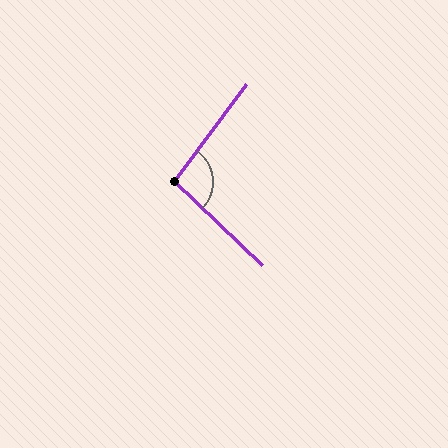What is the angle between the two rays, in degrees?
Approximately 97 degrees.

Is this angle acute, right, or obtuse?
It is obtuse.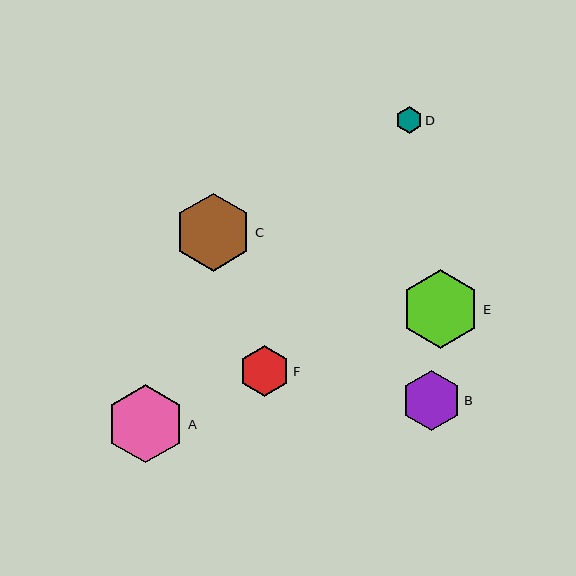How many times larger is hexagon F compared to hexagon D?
Hexagon F is approximately 2.0 times the size of hexagon D.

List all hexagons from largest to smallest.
From largest to smallest: E, A, C, B, F, D.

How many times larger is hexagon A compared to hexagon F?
Hexagon A is approximately 1.5 times the size of hexagon F.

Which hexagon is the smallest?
Hexagon D is the smallest with a size of approximately 26 pixels.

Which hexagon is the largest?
Hexagon E is the largest with a size of approximately 78 pixels.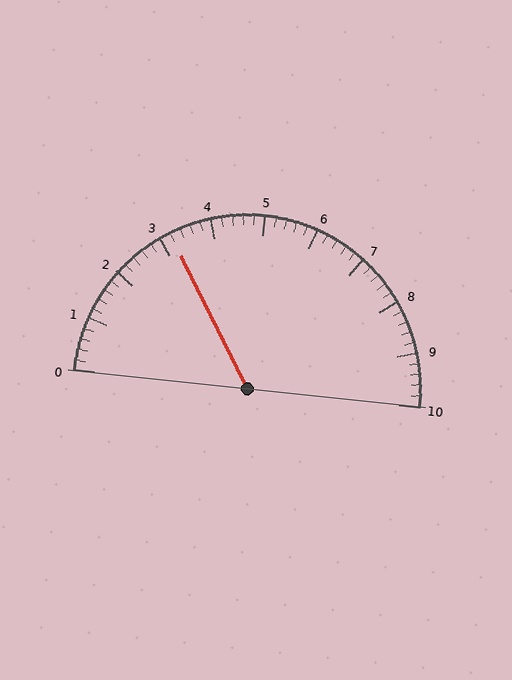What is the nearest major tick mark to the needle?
The nearest major tick mark is 3.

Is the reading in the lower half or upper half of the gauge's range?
The reading is in the lower half of the range (0 to 10).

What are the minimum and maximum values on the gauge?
The gauge ranges from 0 to 10.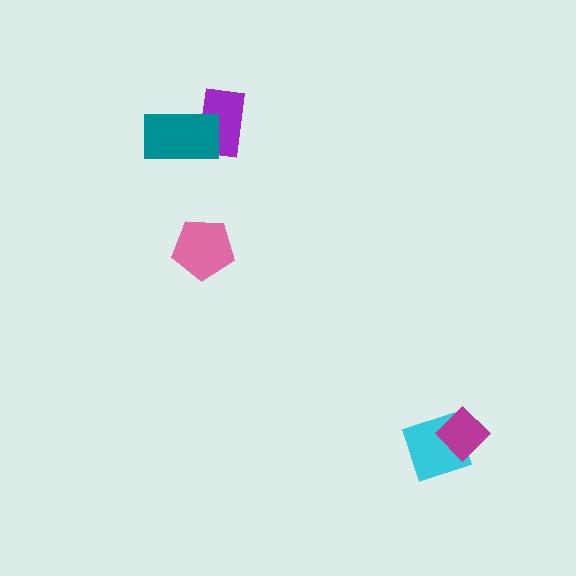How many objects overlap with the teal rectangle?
1 object overlaps with the teal rectangle.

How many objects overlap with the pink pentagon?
0 objects overlap with the pink pentagon.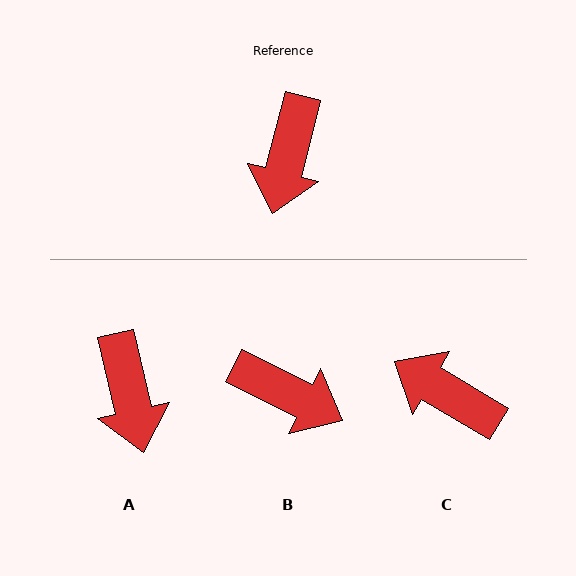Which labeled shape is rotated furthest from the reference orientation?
C, about 106 degrees away.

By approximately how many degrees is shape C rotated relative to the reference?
Approximately 106 degrees clockwise.